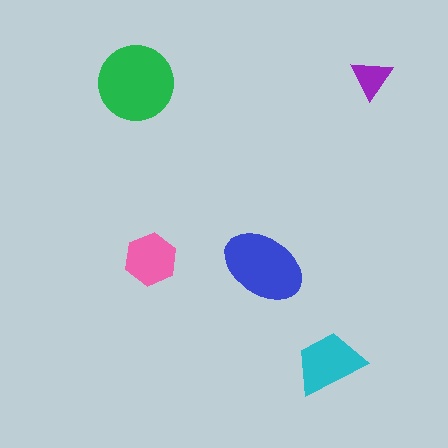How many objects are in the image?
There are 5 objects in the image.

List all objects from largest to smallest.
The green circle, the blue ellipse, the cyan trapezoid, the pink hexagon, the purple triangle.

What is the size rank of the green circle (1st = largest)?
1st.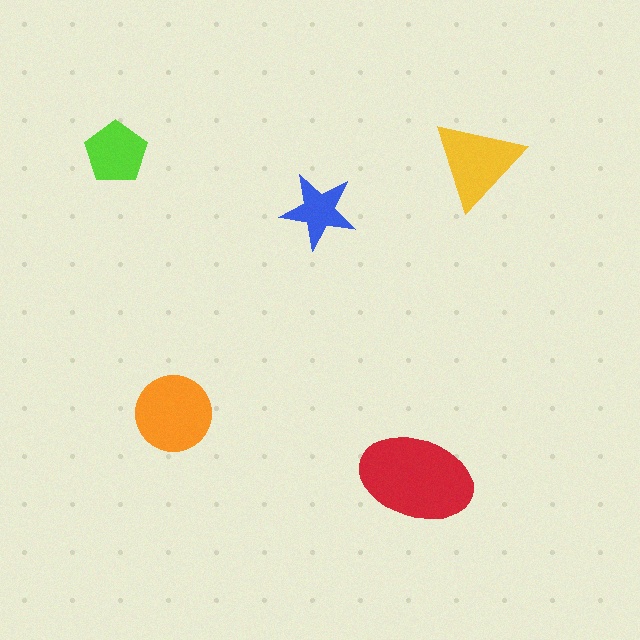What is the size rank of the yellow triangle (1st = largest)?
3rd.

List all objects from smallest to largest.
The blue star, the lime pentagon, the yellow triangle, the orange circle, the red ellipse.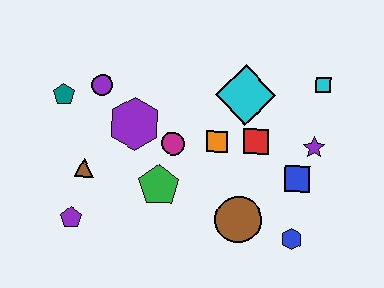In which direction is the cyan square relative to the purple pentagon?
The cyan square is to the right of the purple pentagon.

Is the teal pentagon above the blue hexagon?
Yes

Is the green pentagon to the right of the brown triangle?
Yes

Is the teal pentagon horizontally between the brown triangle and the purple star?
No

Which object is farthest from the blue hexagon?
The teal pentagon is farthest from the blue hexagon.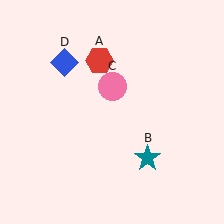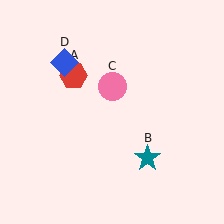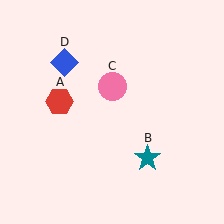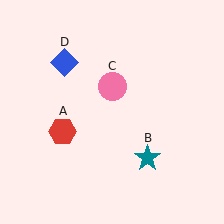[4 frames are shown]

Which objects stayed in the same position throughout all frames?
Teal star (object B) and pink circle (object C) and blue diamond (object D) remained stationary.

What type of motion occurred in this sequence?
The red hexagon (object A) rotated counterclockwise around the center of the scene.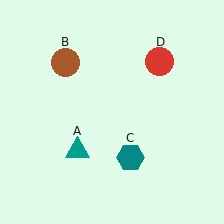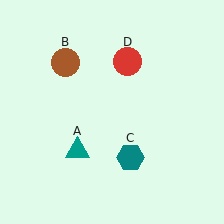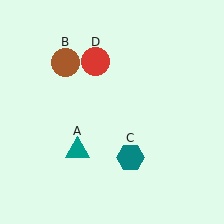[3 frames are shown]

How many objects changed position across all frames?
1 object changed position: red circle (object D).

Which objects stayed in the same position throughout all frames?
Teal triangle (object A) and brown circle (object B) and teal hexagon (object C) remained stationary.